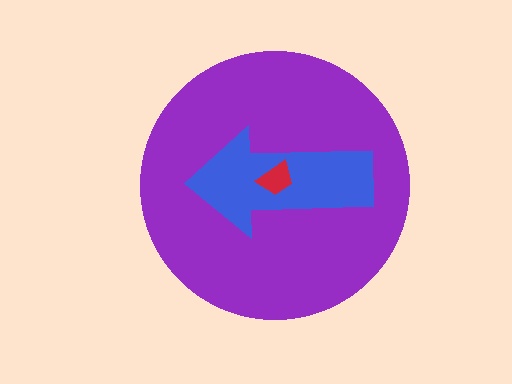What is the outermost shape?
The purple circle.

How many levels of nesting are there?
3.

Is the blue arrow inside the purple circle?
Yes.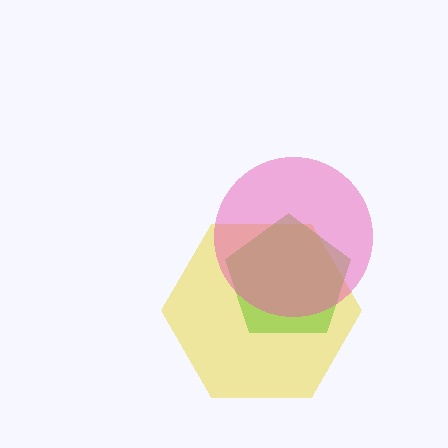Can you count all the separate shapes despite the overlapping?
Yes, there are 3 separate shapes.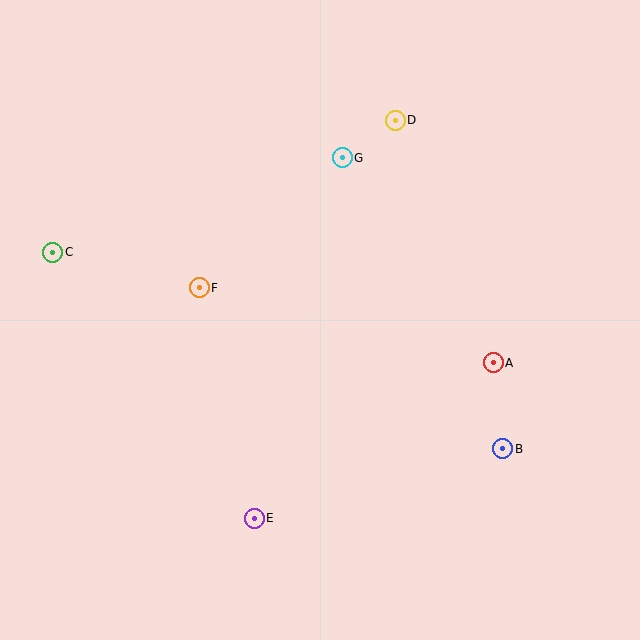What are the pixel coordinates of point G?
Point G is at (342, 158).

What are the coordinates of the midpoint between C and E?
The midpoint between C and E is at (153, 385).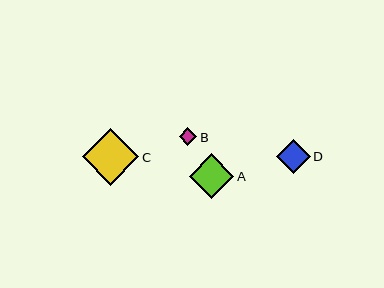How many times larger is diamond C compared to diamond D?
Diamond C is approximately 1.7 times the size of diamond D.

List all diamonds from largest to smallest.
From largest to smallest: C, A, D, B.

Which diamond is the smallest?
Diamond B is the smallest with a size of approximately 17 pixels.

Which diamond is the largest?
Diamond C is the largest with a size of approximately 57 pixels.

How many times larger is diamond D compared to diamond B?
Diamond D is approximately 1.9 times the size of diamond B.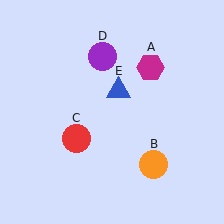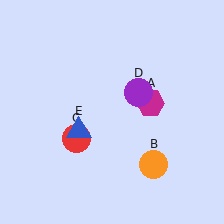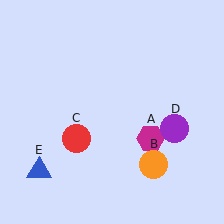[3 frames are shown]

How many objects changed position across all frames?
3 objects changed position: magenta hexagon (object A), purple circle (object D), blue triangle (object E).